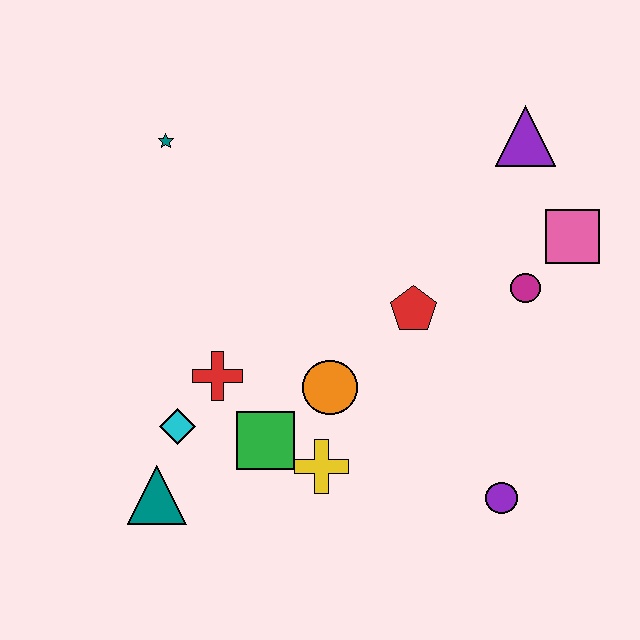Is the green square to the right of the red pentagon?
No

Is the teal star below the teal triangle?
No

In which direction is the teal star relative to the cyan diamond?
The teal star is above the cyan diamond.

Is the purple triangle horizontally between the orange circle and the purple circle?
No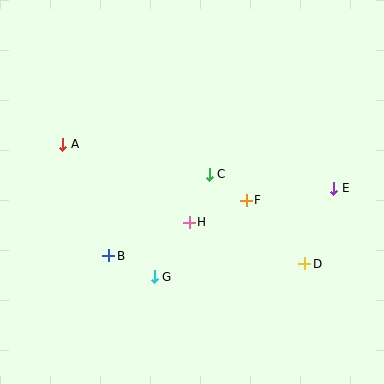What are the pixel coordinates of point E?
Point E is at (334, 188).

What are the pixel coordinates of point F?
Point F is at (246, 200).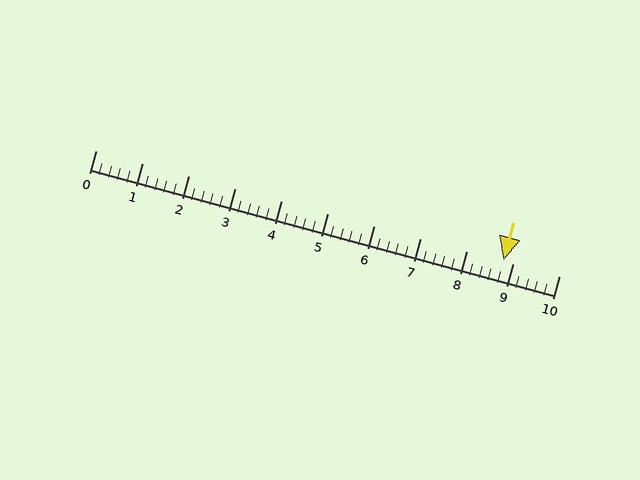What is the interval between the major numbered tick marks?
The major tick marks are spaced 1 units apart.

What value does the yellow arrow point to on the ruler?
The yellow arrow points to approximately 8.8.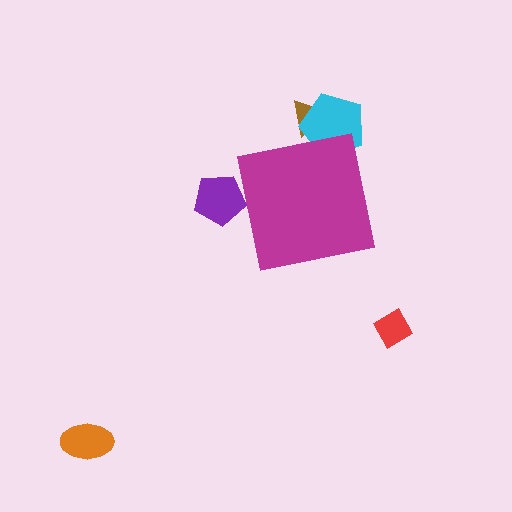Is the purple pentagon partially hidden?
Yes, the purple pentagon is partially hidden behind the magenta square.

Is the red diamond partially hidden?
No, the red diamond is fully visible.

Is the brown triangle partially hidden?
Yes, the brown triangle is partially hidden behind the magenta square.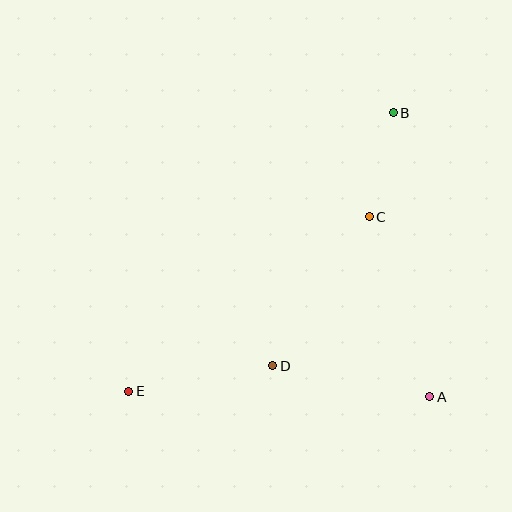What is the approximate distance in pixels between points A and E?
The distance between A and E is approximately 301 pixels.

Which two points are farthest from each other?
Points B and E are farthest from each other.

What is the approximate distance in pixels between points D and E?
The distance between D and E is approximately 146 pixels.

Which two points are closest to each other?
Points B and C are closest to each other.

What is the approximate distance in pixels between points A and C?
The distance between A and C is approximately 190 pixels.